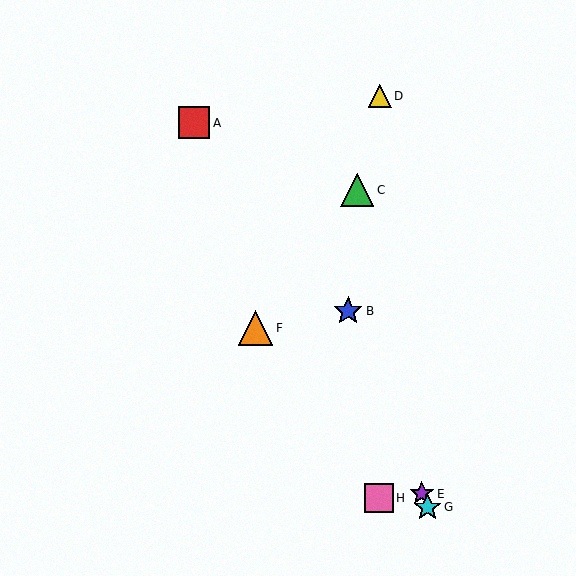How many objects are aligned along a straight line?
3 objects (B, E, G) are aligned along a straight line.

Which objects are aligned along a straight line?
Objects B, E, G are aligned along a straight line.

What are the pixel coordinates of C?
Object C is at (357, 190).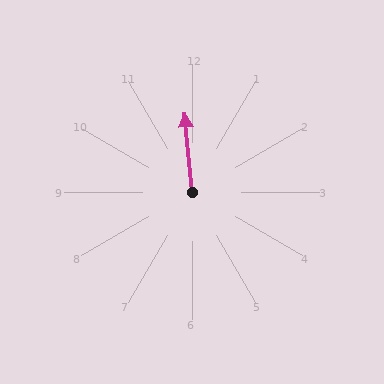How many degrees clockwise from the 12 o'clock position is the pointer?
Approximately 355 degrees.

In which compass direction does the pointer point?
North.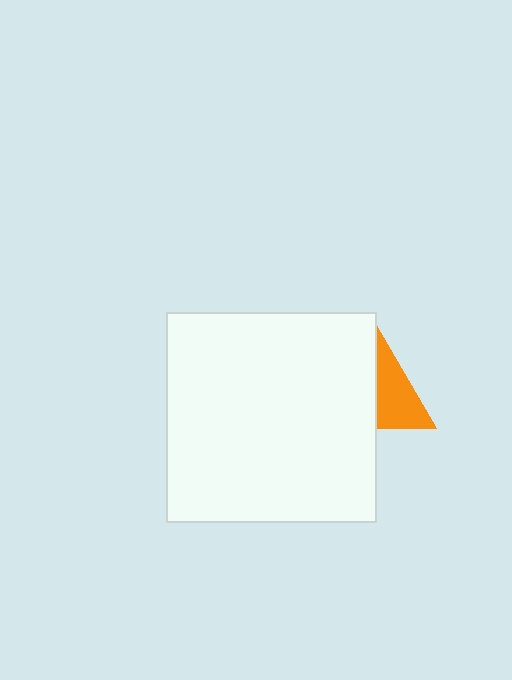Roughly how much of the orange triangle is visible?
A small part of it is visible (roughly 39%).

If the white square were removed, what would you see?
You would see the complete orange triangle.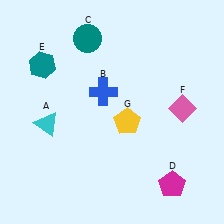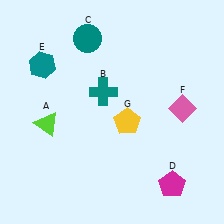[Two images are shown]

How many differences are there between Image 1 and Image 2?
There are 2 differences between the two images.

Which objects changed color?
A changed from cyan to lime. B changed from blue to teal.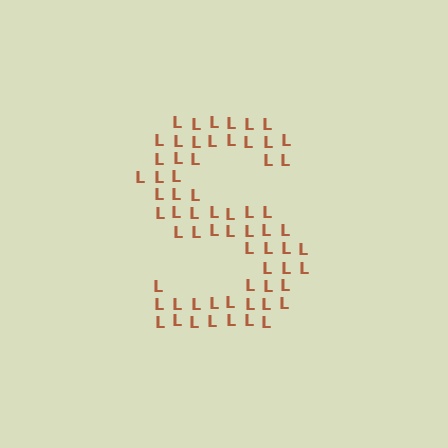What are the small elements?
The small elements are letter L's.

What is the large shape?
The large shape is the letter S.